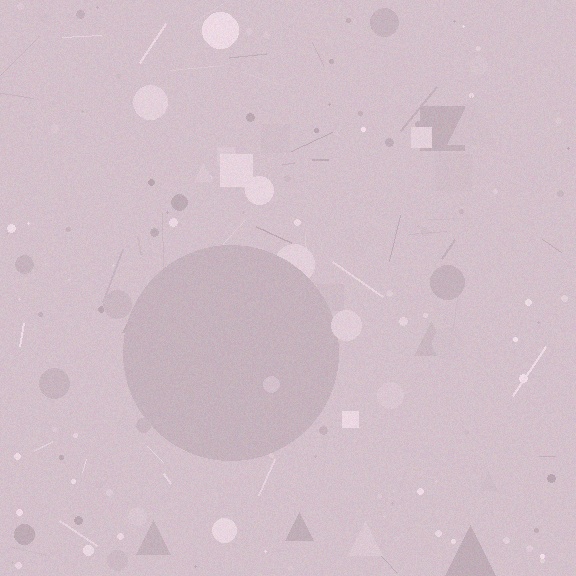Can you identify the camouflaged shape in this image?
The camouflaged shape is a circle.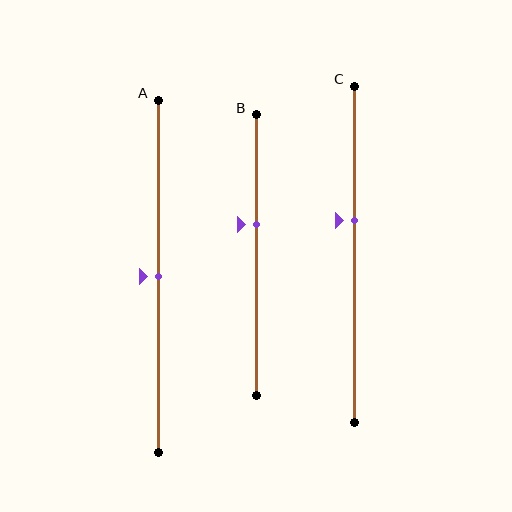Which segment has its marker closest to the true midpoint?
Segment A has its marker closest to the true midpoint.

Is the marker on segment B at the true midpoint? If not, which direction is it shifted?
No, the marker on segment B is shifted upward by about 11% of the segment length.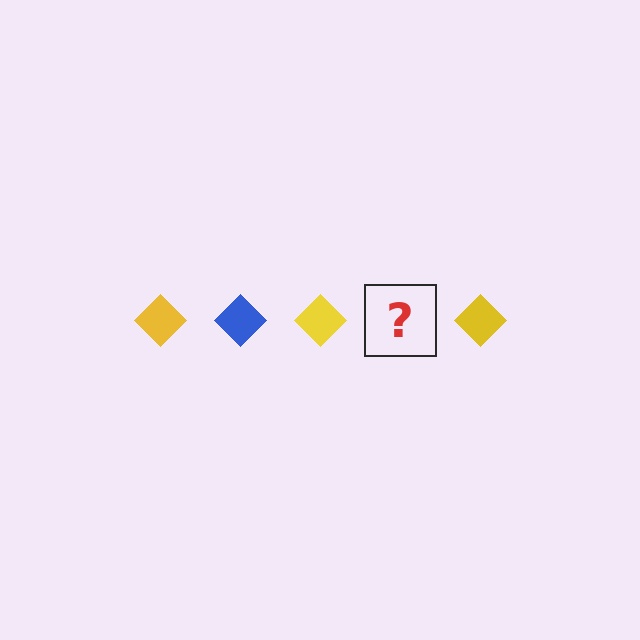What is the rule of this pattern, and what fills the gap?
The rule is that the pattern cycles through yellow, blue diamonds. The gap should be filled with a blue diamond.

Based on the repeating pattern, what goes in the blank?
The blank should be a blue diamond.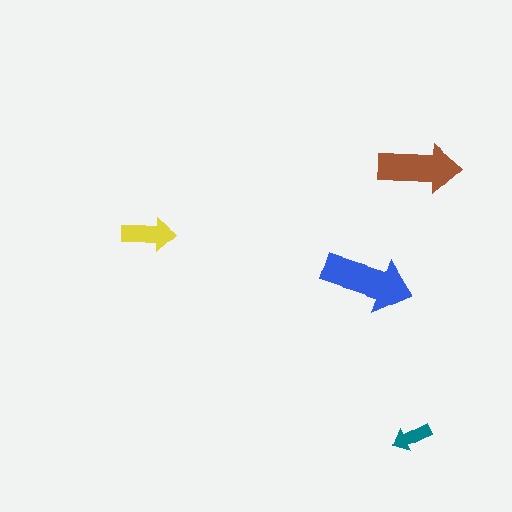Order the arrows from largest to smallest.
the blue one, the brown one, the yellow one, the teal one.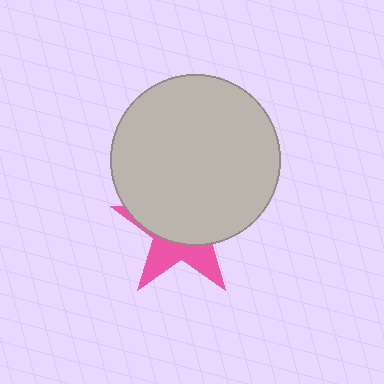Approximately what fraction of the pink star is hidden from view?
Roughly 64% of the pink star is hidden behind the light gray circle.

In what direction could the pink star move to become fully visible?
The pink star could move down. That would shift it out from behind the light gray circle entirely.